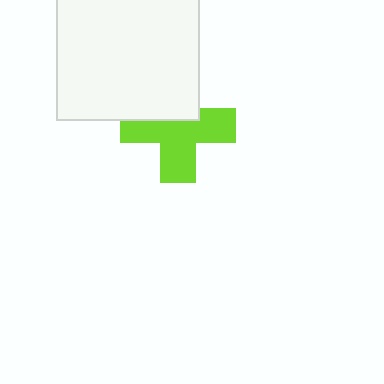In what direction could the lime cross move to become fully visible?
The lime cross could move down. That would shift it out from behind the white square entirely.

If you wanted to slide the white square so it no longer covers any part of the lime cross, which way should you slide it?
Slide it up — that is the most direct way to separate the two shapes.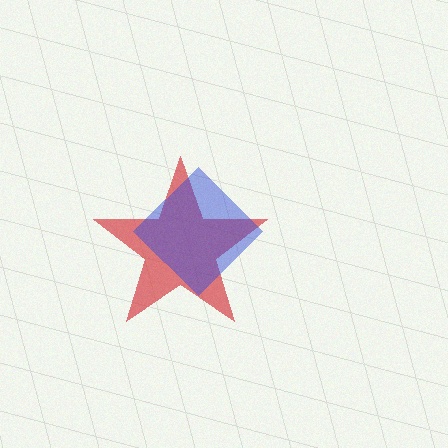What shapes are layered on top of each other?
The layered shapes are: a red star, a blue diamond.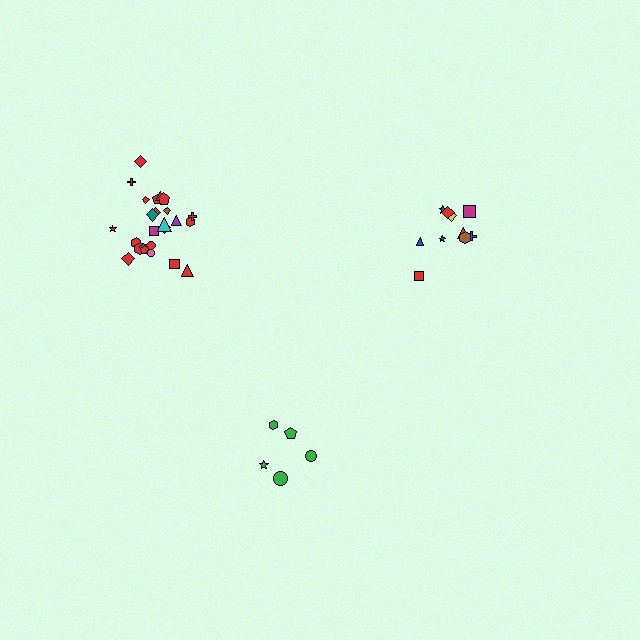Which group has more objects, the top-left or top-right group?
The top-left group.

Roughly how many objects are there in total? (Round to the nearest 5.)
Roughly 40 objects in total.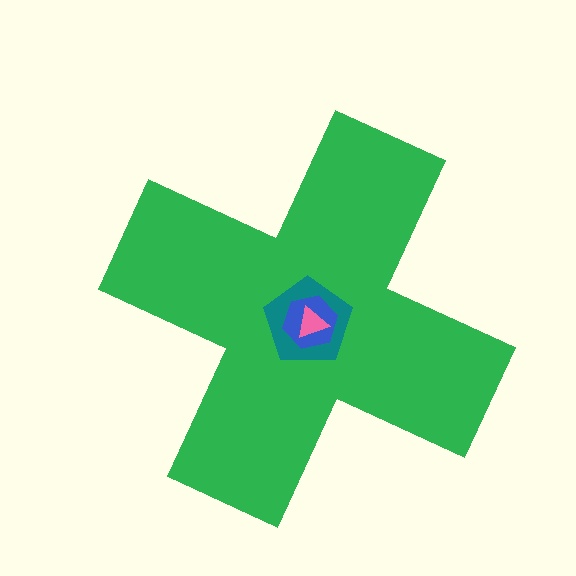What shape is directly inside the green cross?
The teal pentagon.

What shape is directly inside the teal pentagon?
The blue hexagon.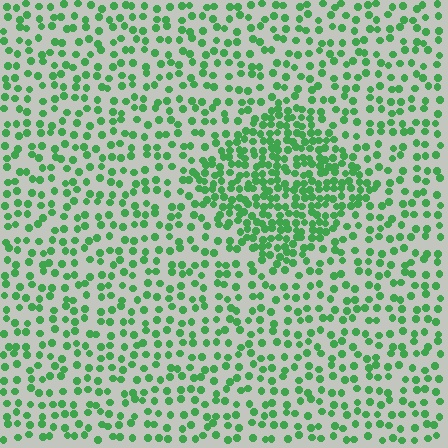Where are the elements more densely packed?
The elements are more densely packed inside the diamond boundary.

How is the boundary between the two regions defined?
The boundary is defined by a change in element density (approximately 2.1x ratio). All elements are the same color, size, and shape.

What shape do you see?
I see a diamond.